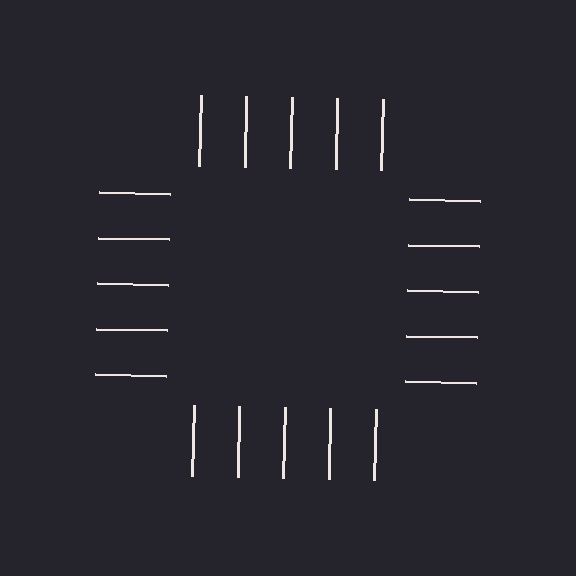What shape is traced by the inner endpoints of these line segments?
An illusory square — the line segments terminate on its edges but no continuous stroke is drawn.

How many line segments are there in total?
20 — 5 along each of the 4 edges.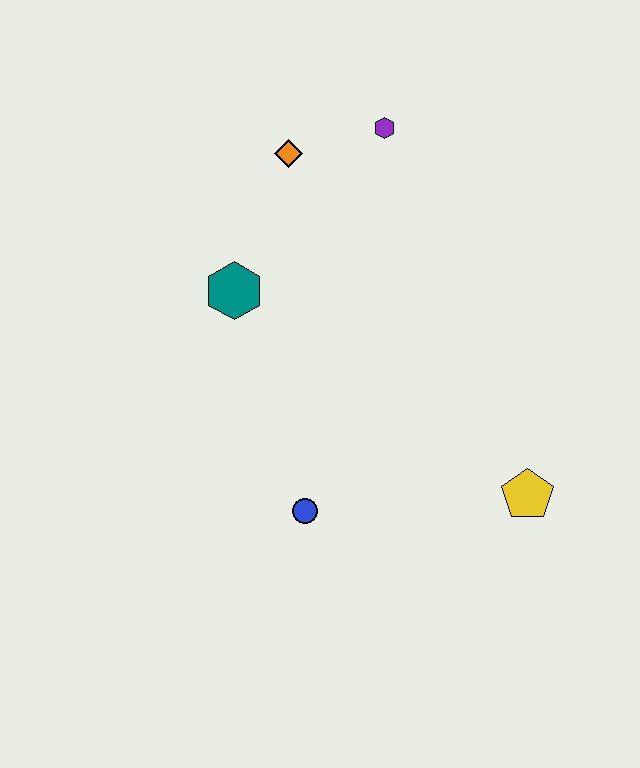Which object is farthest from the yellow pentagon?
The orange diamond is farthest from the yellow pentagon.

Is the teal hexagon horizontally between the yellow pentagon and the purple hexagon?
No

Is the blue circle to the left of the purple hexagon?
Yes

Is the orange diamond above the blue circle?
Yes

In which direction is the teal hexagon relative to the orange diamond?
The teal hexagon is below the orange diamond.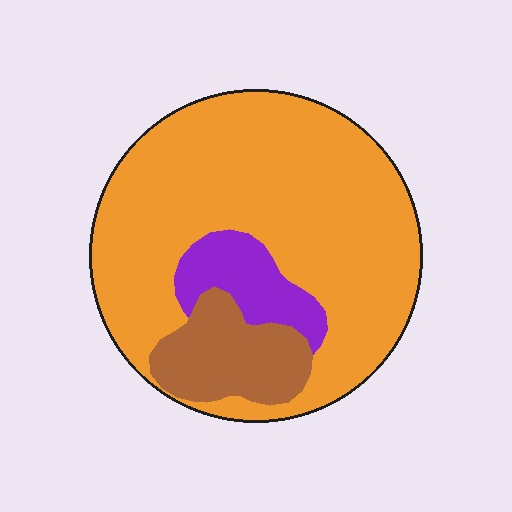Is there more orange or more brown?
Orange.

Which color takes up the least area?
Purple, at roughly 10%.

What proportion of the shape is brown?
Brown takes up about one eighth (1/8) of the shape.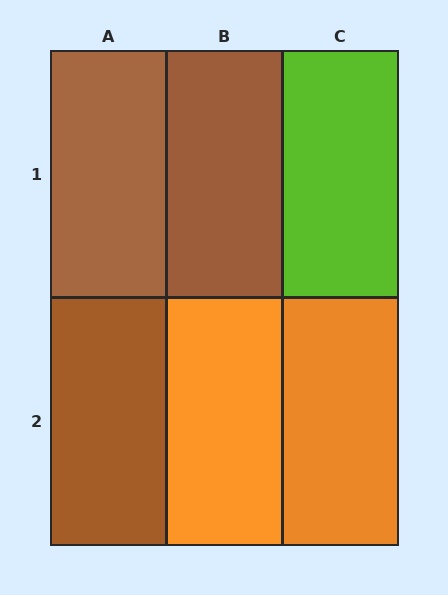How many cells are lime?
1 cell is lime.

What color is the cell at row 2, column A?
Brown.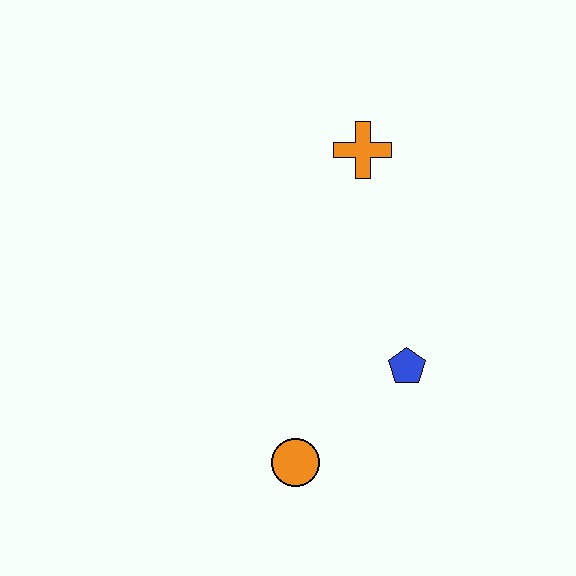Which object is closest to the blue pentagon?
The orange circle is closest to the blue pentagon.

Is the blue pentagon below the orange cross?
Yes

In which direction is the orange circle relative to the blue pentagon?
The orange circle is to the left of the blue pentagon.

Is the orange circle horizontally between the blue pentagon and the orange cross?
No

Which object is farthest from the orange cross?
The orange circle is farthest from the orange cross.